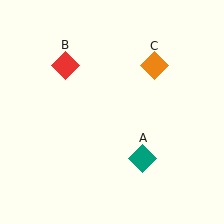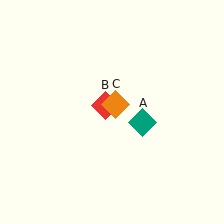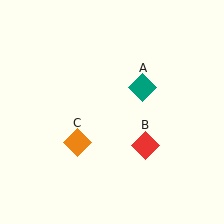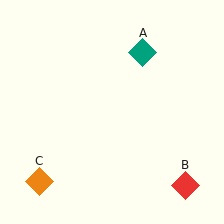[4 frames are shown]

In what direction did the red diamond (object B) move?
The red diamond (object B) moved down and to the right.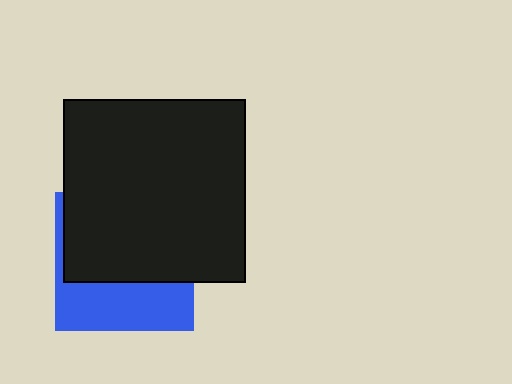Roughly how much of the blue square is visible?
A small part of it is visible (roughly 38%).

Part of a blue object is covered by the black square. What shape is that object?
It is a square.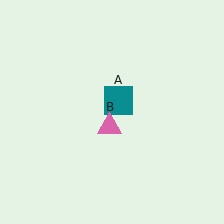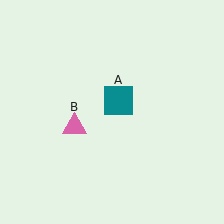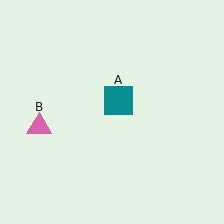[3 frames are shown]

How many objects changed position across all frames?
1 object changed position: pink triangle (object B).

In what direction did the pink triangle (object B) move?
The pink triangle (object B) moved left.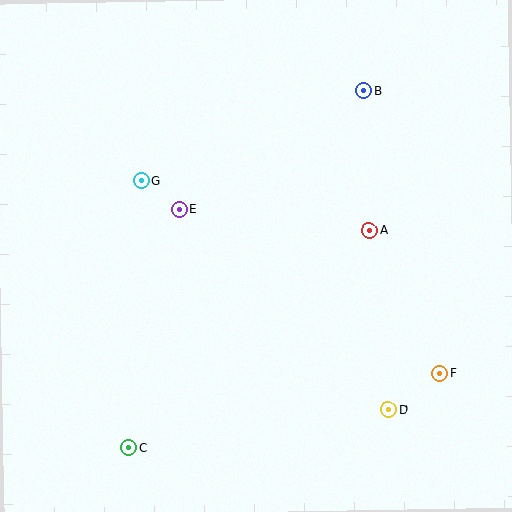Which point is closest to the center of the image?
Point E at (179, 209) is closest to the center.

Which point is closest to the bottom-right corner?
Point F is closest to the bottom-right corner.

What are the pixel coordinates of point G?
Point G is at (141, 180).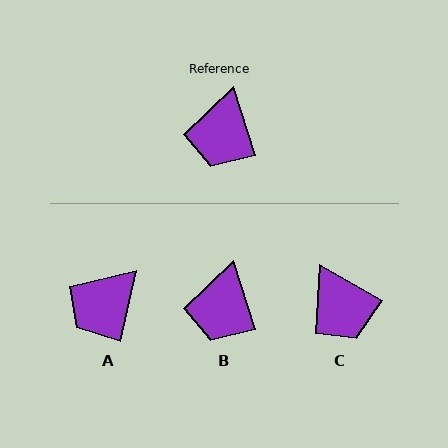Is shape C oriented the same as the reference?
No, it is off by about 42 degrees.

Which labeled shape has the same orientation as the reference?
B.